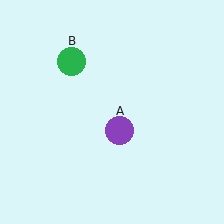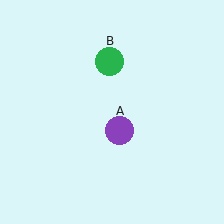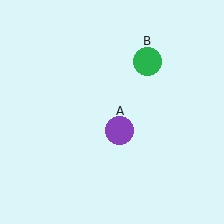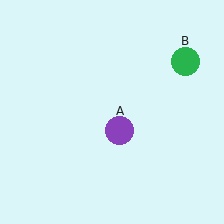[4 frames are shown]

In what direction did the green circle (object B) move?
The green circle (object B) moved right.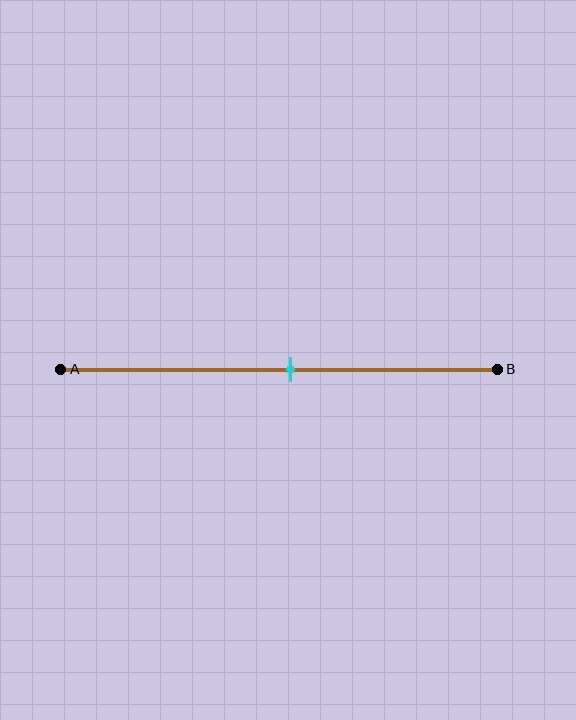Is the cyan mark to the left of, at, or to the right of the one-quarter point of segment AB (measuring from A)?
The cyan mark is to the right of the one-quarter point of segment AB.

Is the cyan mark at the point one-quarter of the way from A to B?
No, the mark is at about 55% from A, not at the 25% one-quarter point.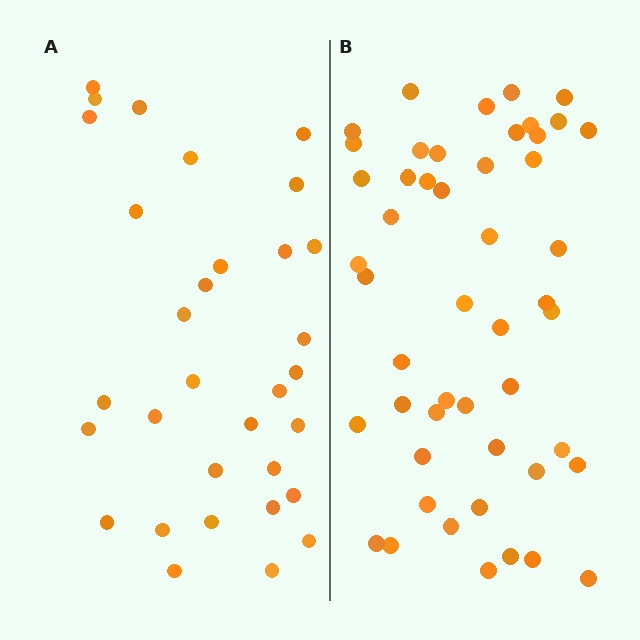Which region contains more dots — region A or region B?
Region B (the right region) has more dots.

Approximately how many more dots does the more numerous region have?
Region B has approximately 15 more dots than region A.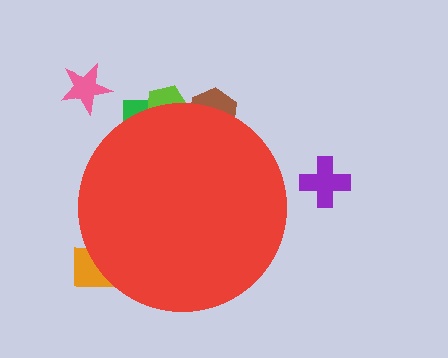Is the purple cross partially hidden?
No, the purple cross is fully visible.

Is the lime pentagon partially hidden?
Yes, the lime pentagon is partially hidden behind the red circle.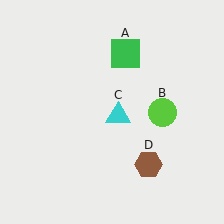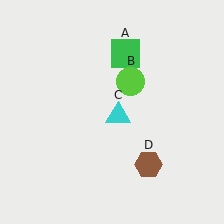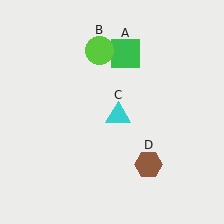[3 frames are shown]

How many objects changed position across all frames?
1 object changed position: lime circle (object B).